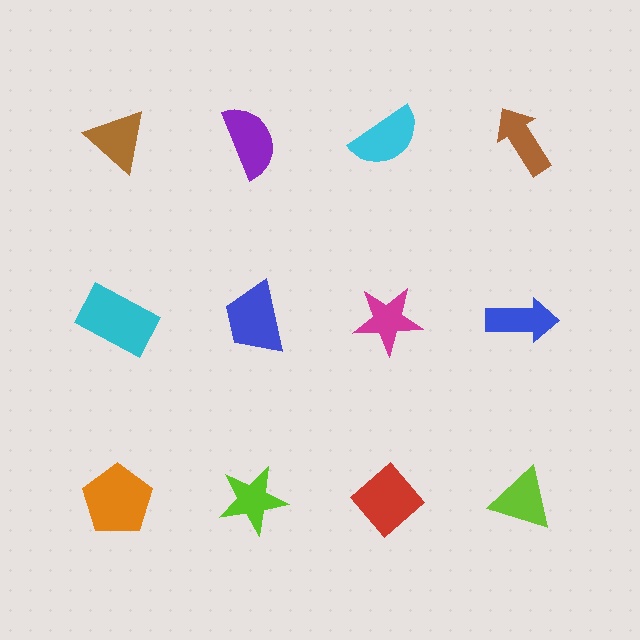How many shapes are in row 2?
4 shapes.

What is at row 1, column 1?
A brown triangle.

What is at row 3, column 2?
A lime star.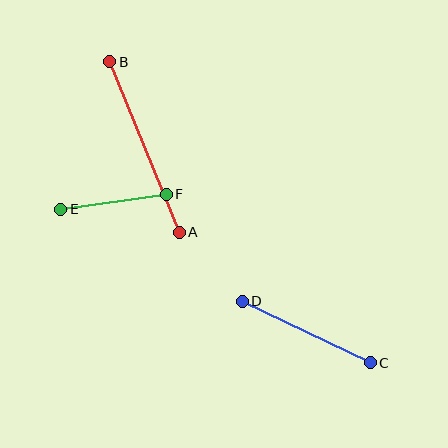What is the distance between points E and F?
The distance is approximately 107 pixels.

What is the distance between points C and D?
The distance is approximately 142 pixels.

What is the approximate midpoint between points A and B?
The midpoint is at approximately (145, 147) pixels.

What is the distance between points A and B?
The distance is approximately 184 pixels.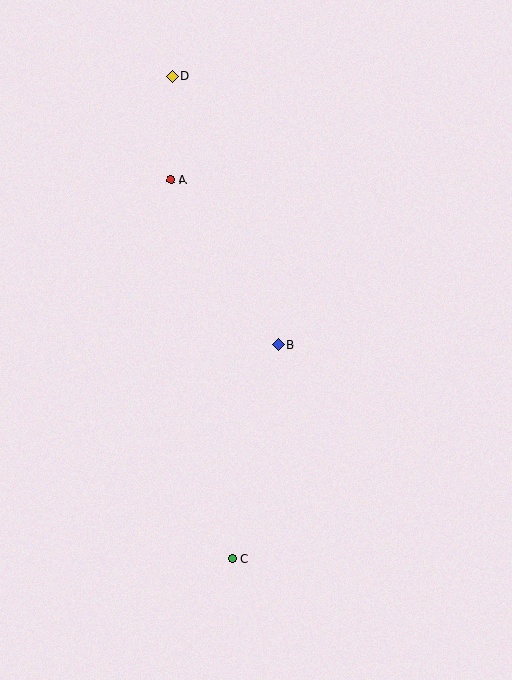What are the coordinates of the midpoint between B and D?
The midpoint between B and D is at (225, 211).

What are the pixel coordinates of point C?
Point C is at (232, 559).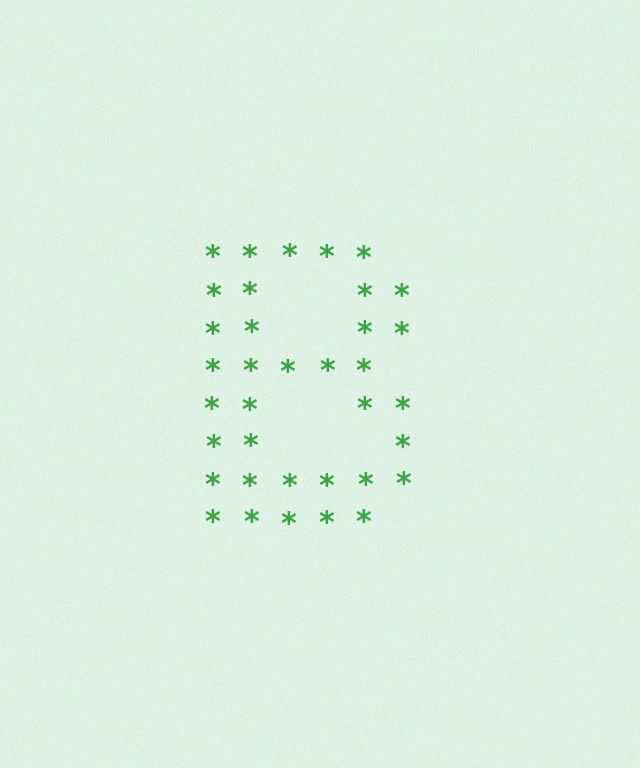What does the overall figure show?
The overall figure shows the letter B.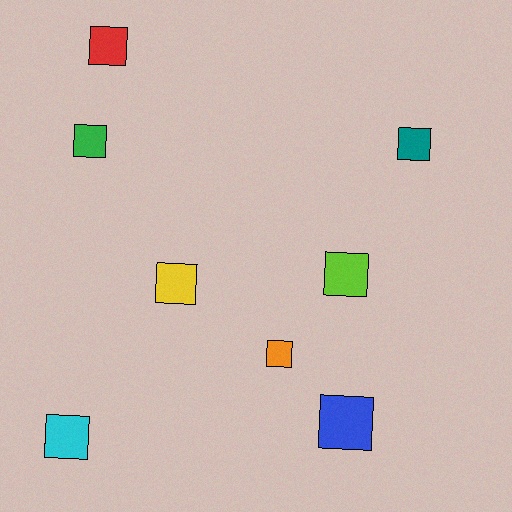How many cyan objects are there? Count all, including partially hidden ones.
There is 1 cyan object.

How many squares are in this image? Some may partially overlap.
There are 8 squares.